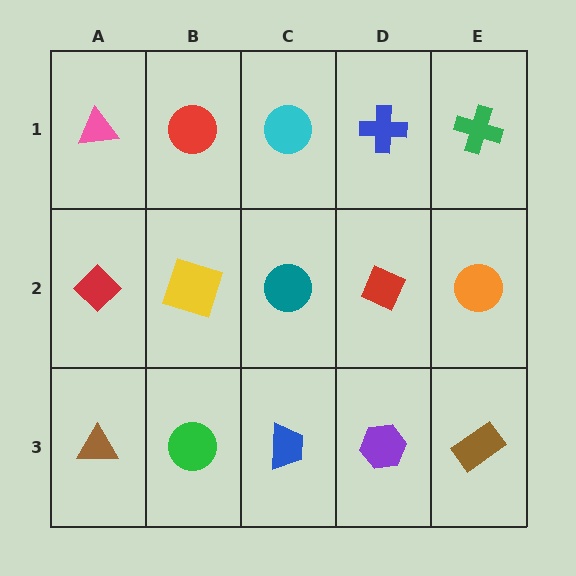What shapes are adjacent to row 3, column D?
A red diamond (row 2, column D), a blue trapezoid (row 3, column C), a brown rectangle (row 3, column E).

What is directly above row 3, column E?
An orange circle.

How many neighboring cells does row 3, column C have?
3.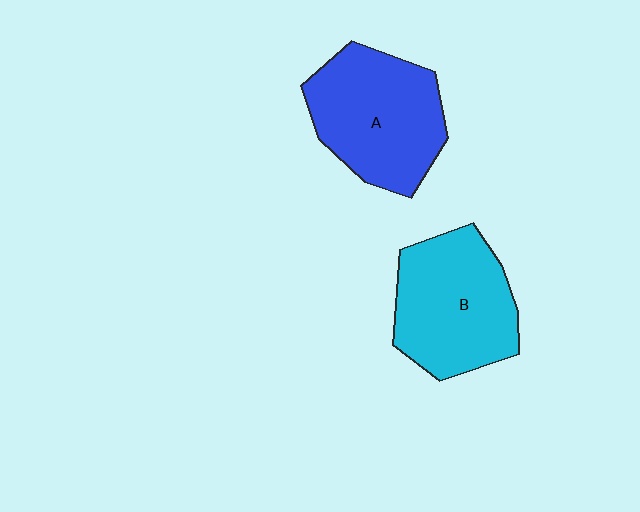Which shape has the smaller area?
Shape B (cyan).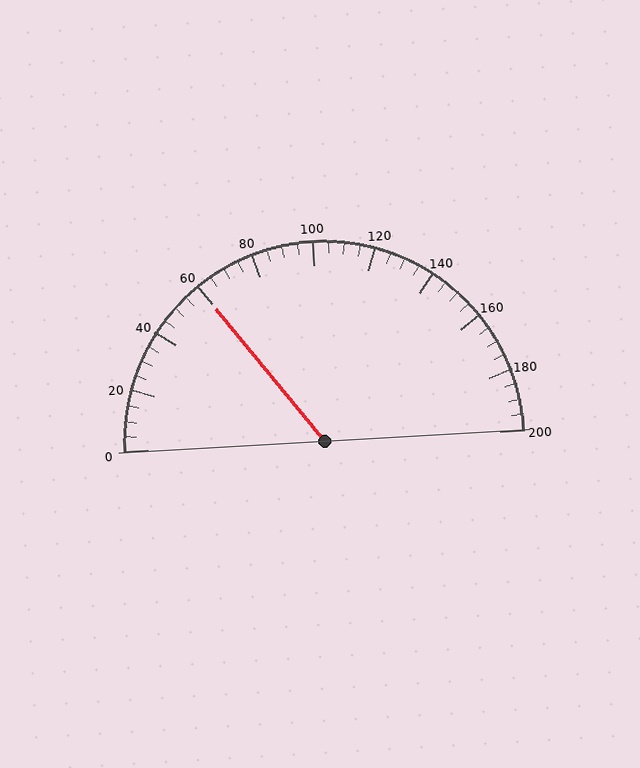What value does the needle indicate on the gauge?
The needle indicates approximately 60.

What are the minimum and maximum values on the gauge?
The gauge ranges from 0 to 200.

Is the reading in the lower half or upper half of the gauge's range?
The reading is in the lower half of the range (0 to 200).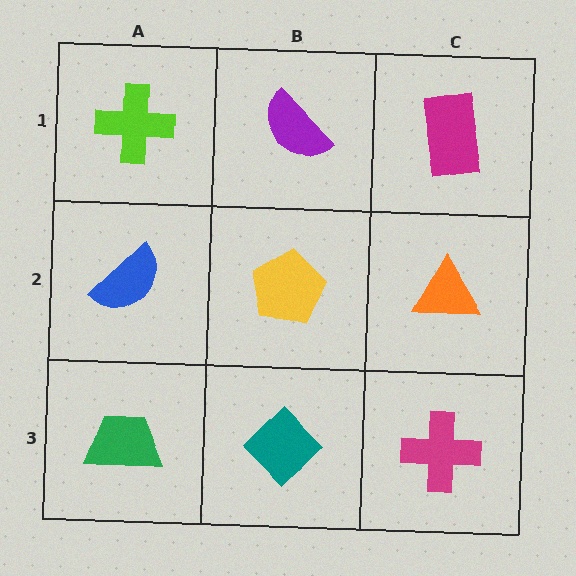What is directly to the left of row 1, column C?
A purple semicircle.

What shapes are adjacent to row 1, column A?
A blue semicircle (row 2, column A), a purple semicircle (row 1, column B).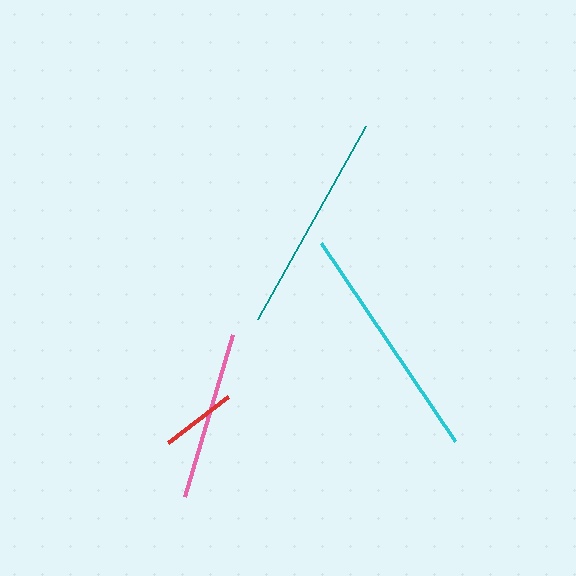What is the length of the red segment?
The red segment is approximately 76 pixels long.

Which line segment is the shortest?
The red line is the shortest at approximately 76 pixels.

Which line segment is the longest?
The cyan line is the longest at approximately 239 pixels.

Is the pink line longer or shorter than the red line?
The pink line is longer than the red line.